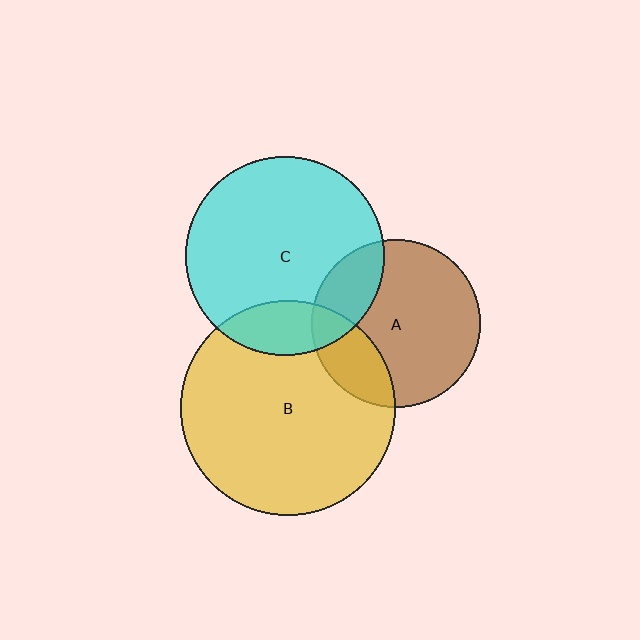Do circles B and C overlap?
Yes.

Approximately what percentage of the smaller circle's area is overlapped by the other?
Approximately 15%.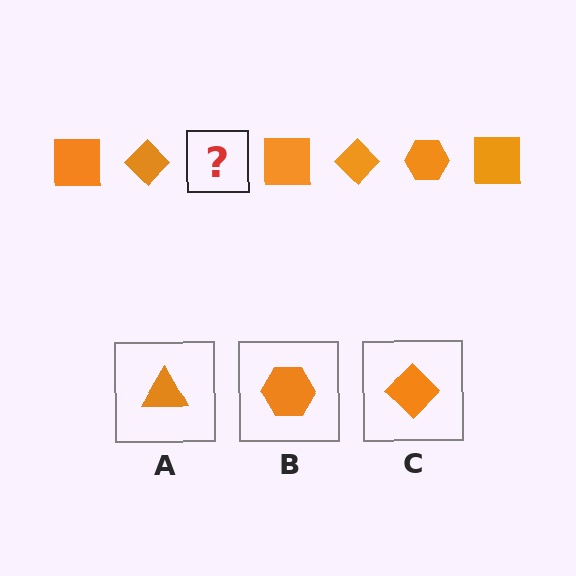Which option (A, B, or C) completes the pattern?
B.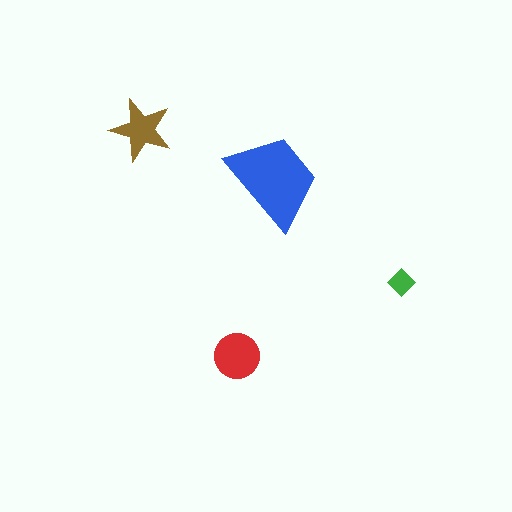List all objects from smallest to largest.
The green diamond, the brown star, the red circle, the blue trapezoid.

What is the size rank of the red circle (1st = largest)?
2nd.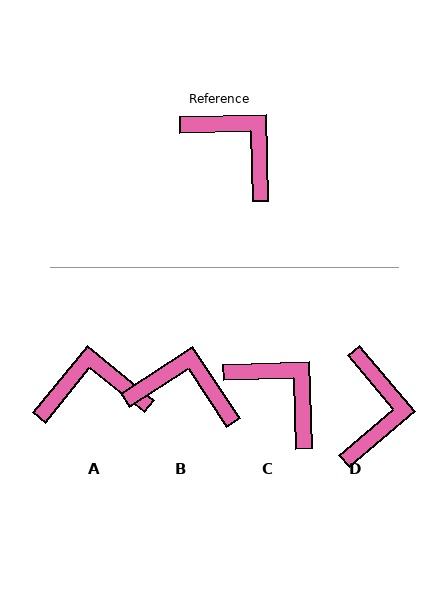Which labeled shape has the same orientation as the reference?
C.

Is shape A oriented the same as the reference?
No, it is off by about 49 degrees.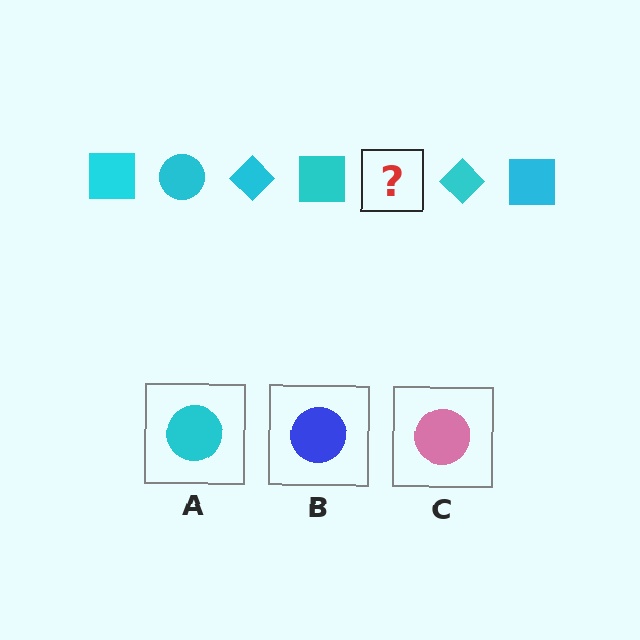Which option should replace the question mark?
Option A.